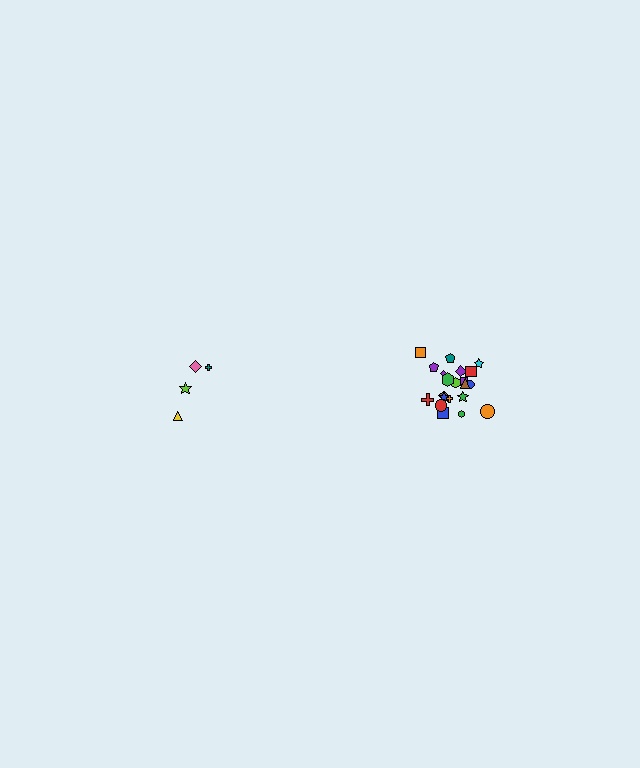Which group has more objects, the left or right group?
The right group.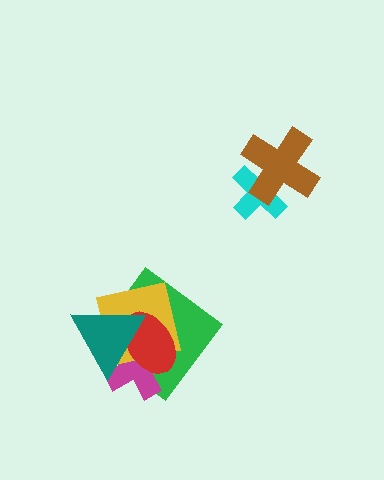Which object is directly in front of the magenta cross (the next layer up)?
The yellow square is directly in front of the magenta cross.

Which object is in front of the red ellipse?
The teal triangle is in front of the red ellipse.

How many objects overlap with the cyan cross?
1 object overlaps with the cyan cross.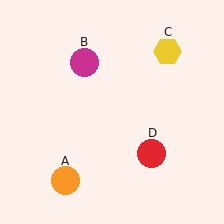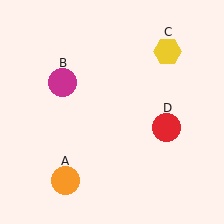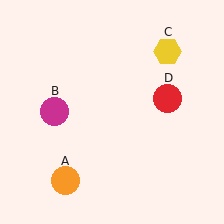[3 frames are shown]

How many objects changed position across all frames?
2 objects changed position: magenta circle (object B), red circle (object D).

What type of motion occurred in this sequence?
The magenta circle (object B), red circle (object D) rotated counterclockwise around the center of the scene.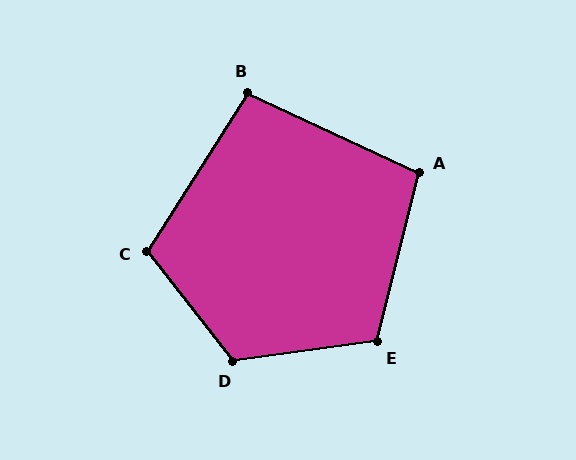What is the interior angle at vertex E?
Approximately 112 degrees (obtuse).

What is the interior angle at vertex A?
Approximately 101 degrees (obtuse).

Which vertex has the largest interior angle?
D, at approximately 120 degrees.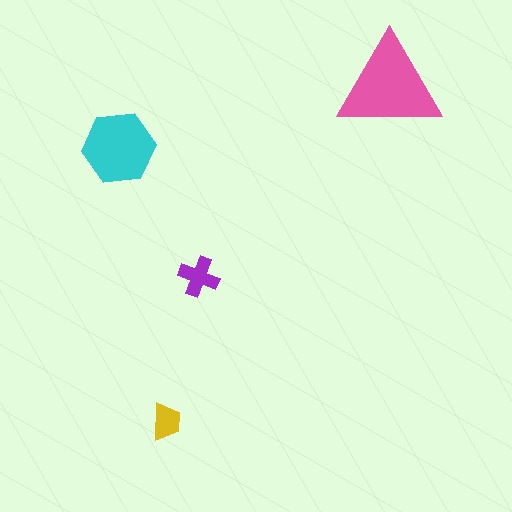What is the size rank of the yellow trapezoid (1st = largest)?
4th.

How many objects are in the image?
There are 4 objects in the image.